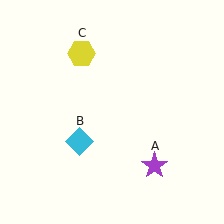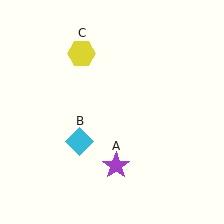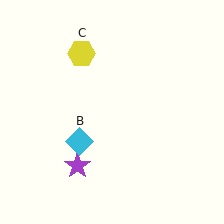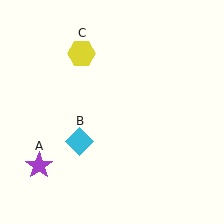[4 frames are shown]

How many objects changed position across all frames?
1 object changed position: purple star (object A).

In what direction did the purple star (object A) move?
The purple star (object A) moved left.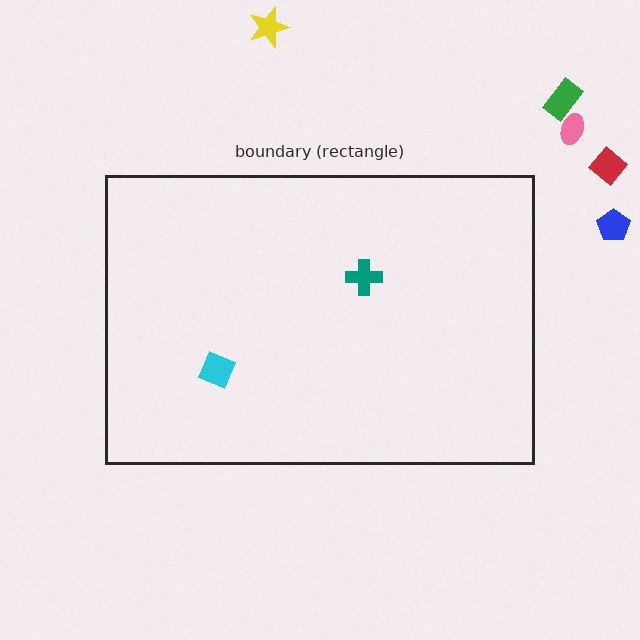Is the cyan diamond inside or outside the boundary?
Inside.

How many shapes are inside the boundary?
2 inside, 5 outside.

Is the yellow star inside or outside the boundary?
Outside.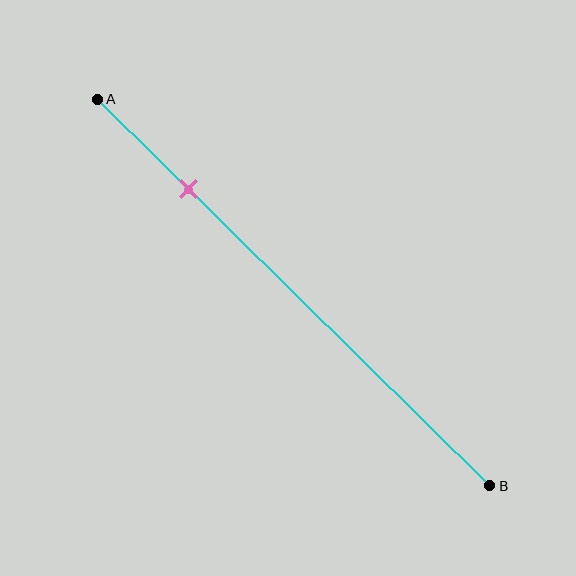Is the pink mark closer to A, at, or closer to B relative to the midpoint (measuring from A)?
The pink mark is closer to point A than the midpoint of segment AB.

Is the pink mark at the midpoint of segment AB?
No, the mark is at about 25% from A, not at the 50% midpoint.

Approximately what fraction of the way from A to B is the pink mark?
The pink mark is approximately 25% of the way from A to B.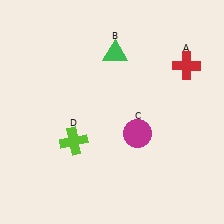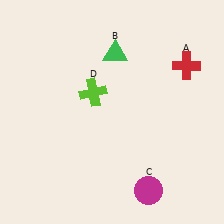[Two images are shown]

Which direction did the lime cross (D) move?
The lime cross (D) moved up.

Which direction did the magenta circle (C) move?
The magenta circle (C) moved down.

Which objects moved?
The objects that moved are: the magenta circle (C), the lime cross (D).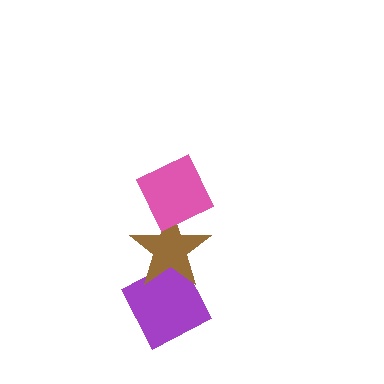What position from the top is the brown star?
The brown star is 2nd from the top.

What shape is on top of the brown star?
The pink diamond is on top of the brown star.